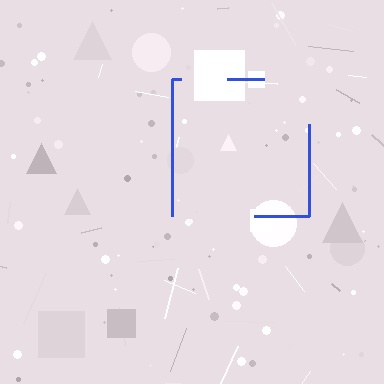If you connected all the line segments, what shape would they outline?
They would outline a square.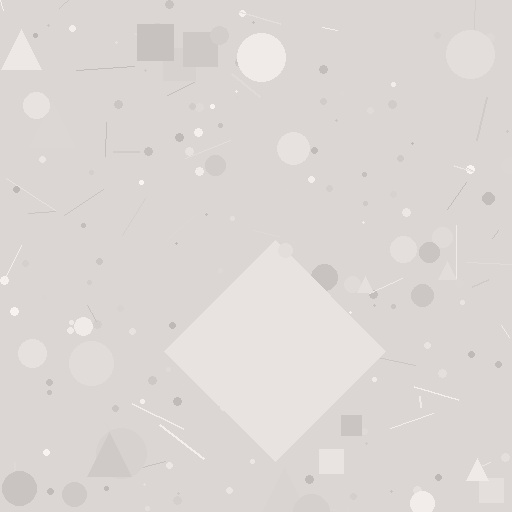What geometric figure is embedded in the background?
A diamond is embedded in the background.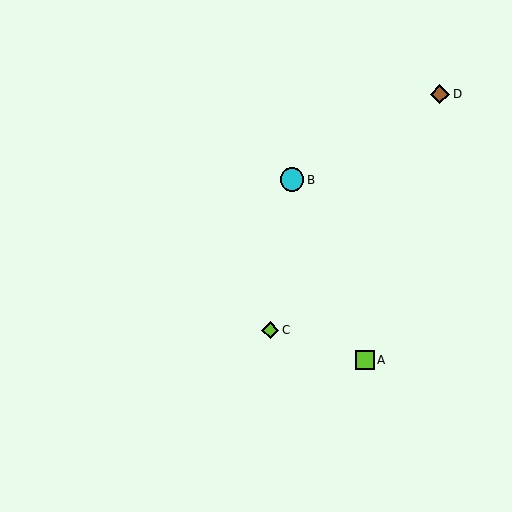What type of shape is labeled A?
Shape A is a lime square.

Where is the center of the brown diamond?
The center of the brown diamond is at (440, 94).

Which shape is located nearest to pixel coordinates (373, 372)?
The lime square (labeled A) at (365, 360) is nearest to that location.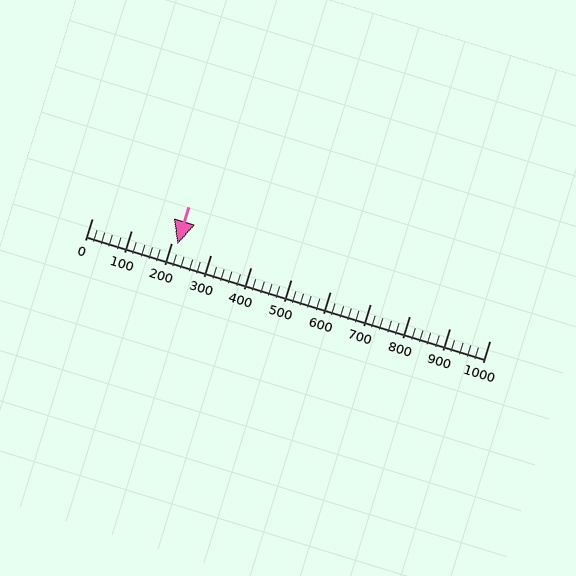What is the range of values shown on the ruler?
The ruler shows values from 0 to 1000.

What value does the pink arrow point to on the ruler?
The pink arrow points to approximately 216.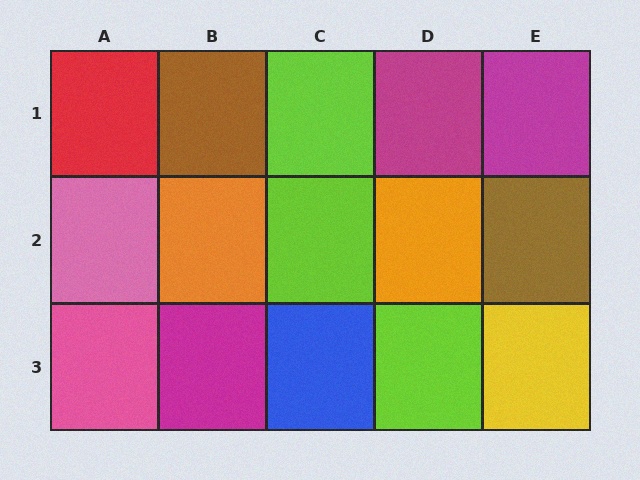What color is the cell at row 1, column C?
Lime.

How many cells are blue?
1 cell is blue.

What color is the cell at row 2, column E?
Brown.